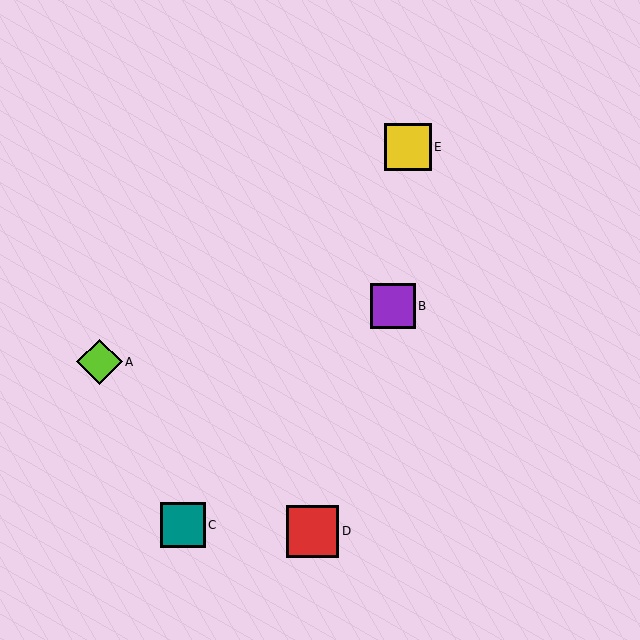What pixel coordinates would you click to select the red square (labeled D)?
Click at (313, 531) to select the red square D.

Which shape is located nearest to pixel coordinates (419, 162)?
The yellow square (labeled E) at (408, 147) is nearest to that location.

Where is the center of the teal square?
The center of the teal square is at (183, 525).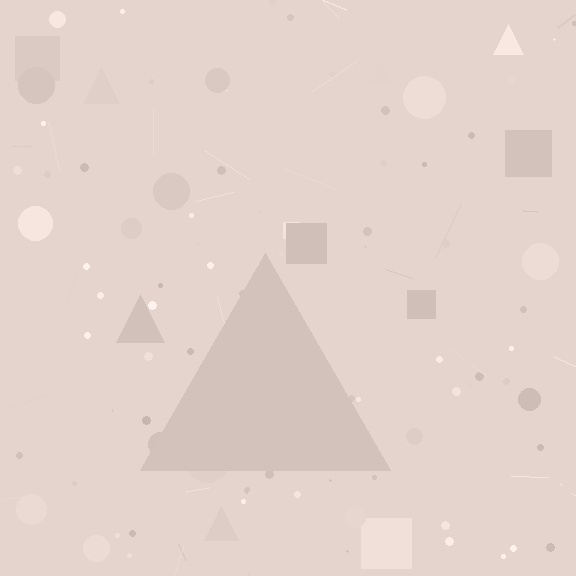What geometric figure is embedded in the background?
A triangle is embedded in the background.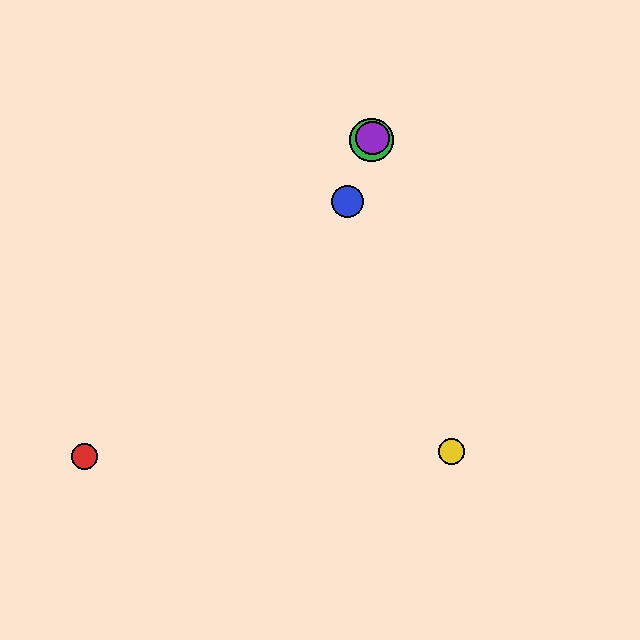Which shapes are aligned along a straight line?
The blue circle, the green circle, the purple circle are aligned along a straight line.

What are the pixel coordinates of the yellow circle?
The yellow circle is at (452, 451).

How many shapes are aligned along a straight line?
3 shapes (the blue circle, the green circle, the purple circle) are aligned along a straight line.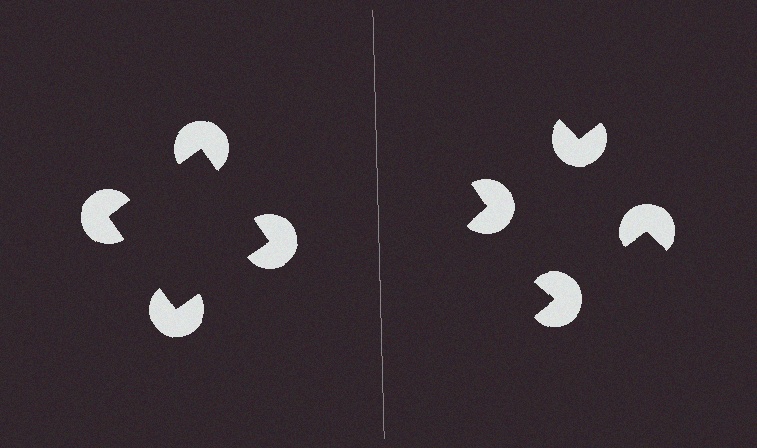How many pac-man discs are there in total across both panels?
8 — 4 on each side.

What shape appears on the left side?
An illusory square.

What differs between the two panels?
The pac-man discs are positioned identically on both sides; only the wedge orientations differ. On the left they align to a square; on the right they are misaligned.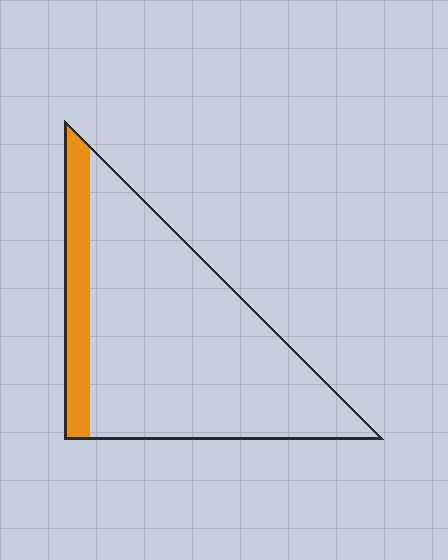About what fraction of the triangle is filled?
About one sixth (1/6).